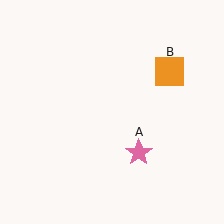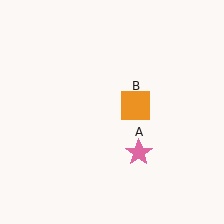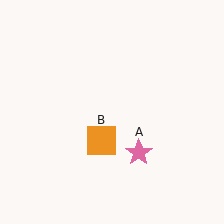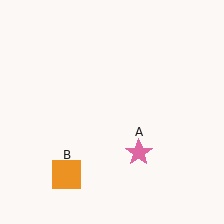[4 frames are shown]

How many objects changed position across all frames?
1 object changed position: orange square (object B).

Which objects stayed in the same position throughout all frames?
Pink star (object A) remained stationary.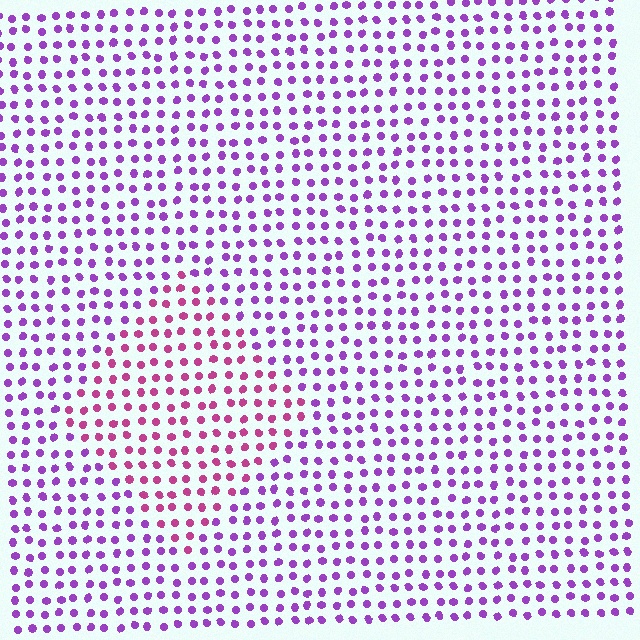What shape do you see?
I see a diamond.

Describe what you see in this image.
The image is filled with small purple elements in a uniform arrangement. A diamond-shaped region is visible where the elements are tinted to a slightly different hue, forming a subtle color boundary.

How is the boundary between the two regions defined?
The boundary is defined purely by a slight shift in hue (about 40 degrees). Spacing, size, and orientation are identical on both sides.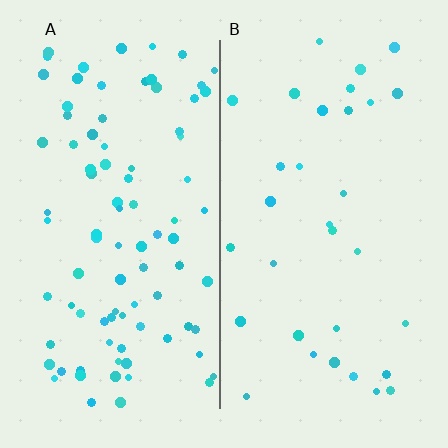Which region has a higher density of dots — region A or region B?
A (the left).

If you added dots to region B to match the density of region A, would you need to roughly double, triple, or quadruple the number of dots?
Approximately triple.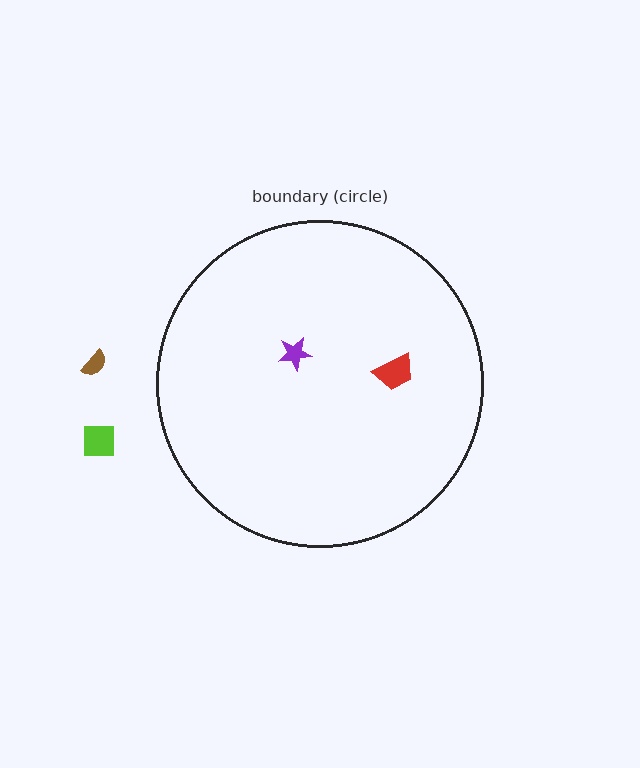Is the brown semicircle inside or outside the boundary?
Outside.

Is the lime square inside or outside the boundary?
Outside.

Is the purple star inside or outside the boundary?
Inside.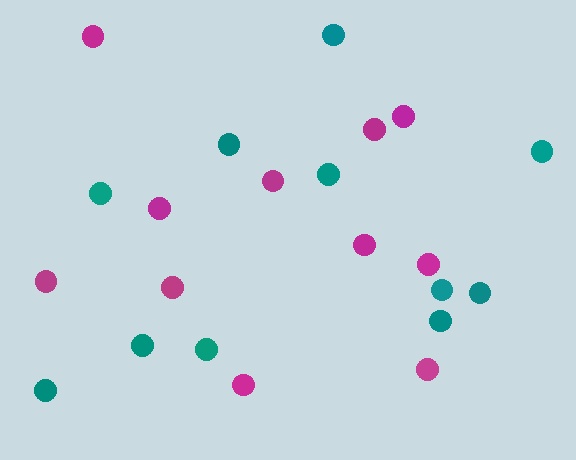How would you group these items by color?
There are 2 groups: one group of magenta circles (11) and one group of teal circles (11).